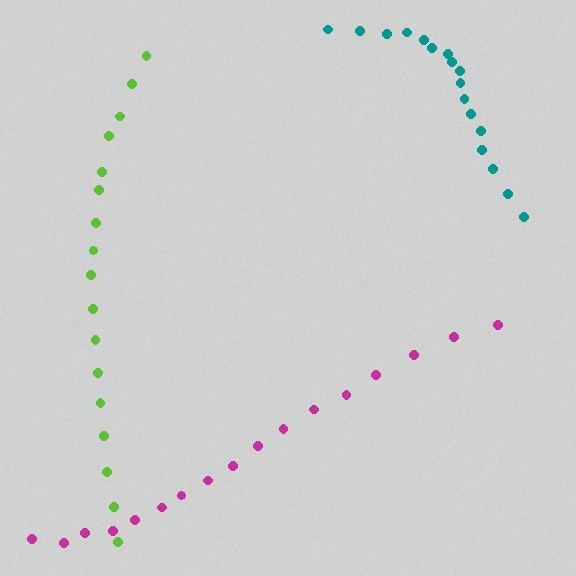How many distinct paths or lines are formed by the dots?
There are 3 distinct paths.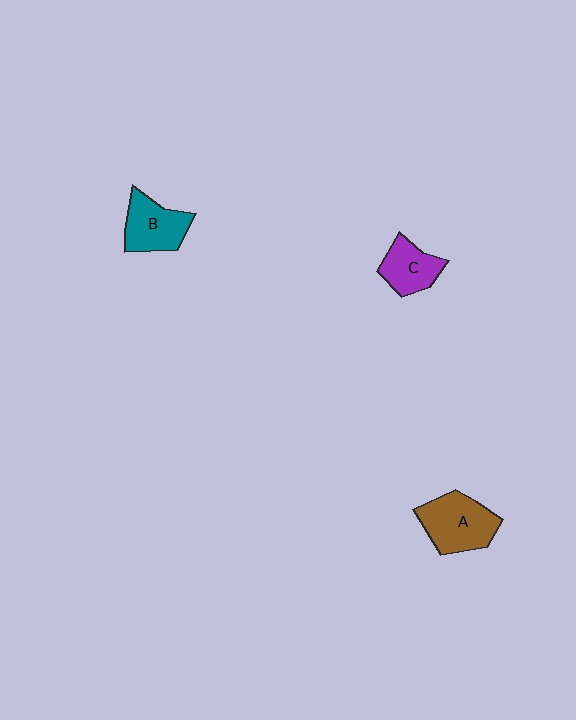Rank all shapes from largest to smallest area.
From largest to smallest: A (brown), B (teal), C (purple).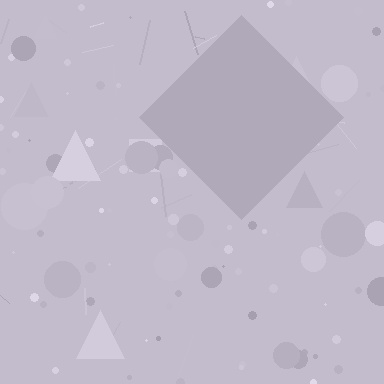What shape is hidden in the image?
A diamond is hidden in the image.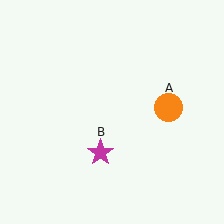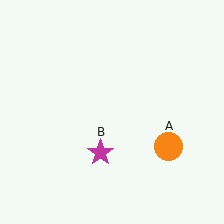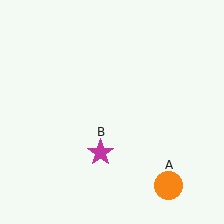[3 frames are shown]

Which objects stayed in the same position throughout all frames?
Magenta star (object B) remained stationary.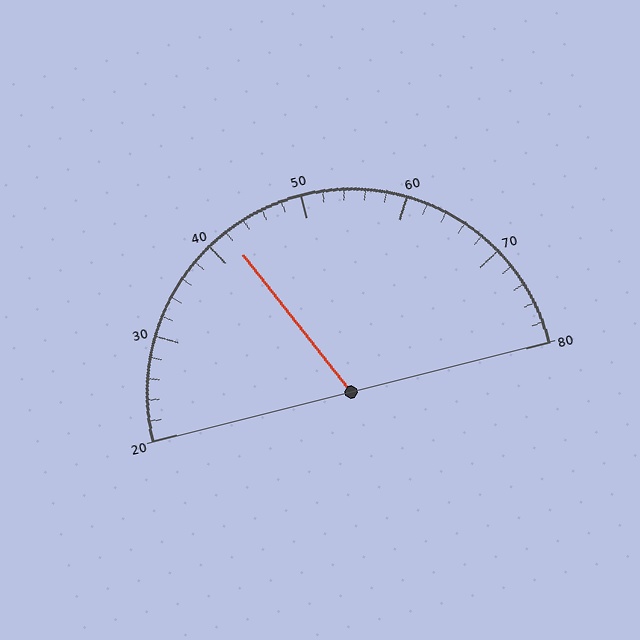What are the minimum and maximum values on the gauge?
The gauge ranges from 20 to 80.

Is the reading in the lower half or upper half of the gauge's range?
The reading is in the lower half of the range (20 to 80).